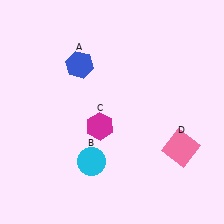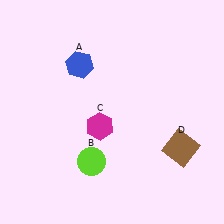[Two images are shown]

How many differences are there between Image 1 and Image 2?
There are 2 differences between the two images.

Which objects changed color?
B changed from cyan to lime. D changed from pink to brown.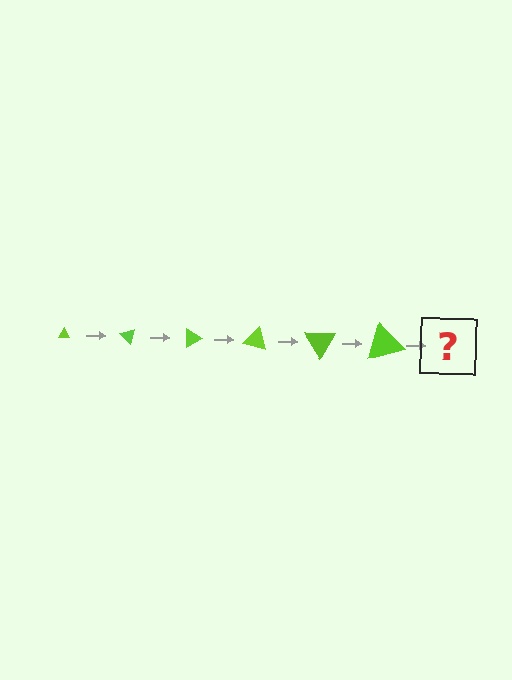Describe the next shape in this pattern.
It should be a triangle, larger than the previous one and rotated 270 degrees from the start.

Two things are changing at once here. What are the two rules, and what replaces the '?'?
The two rules are that the triangle grows larger each step and it rotates 45 degrees each step. The '?' should be a triangle, larger than the previous one and rotated 270 degrees from the start.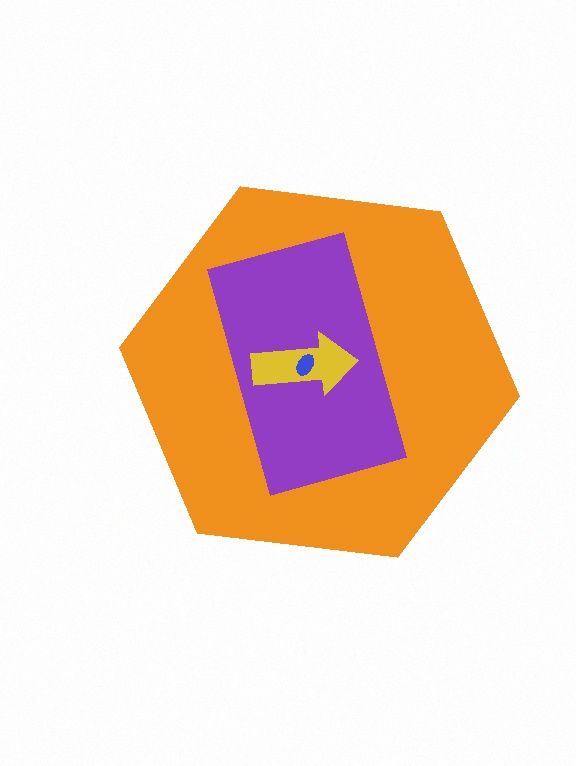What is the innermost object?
The blue ellipse.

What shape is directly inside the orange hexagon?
The purple rectangle.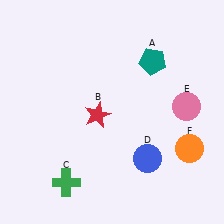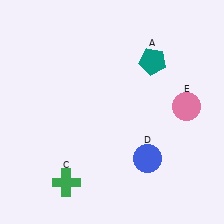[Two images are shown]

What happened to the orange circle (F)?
The orange circle (F) was removed in Image 2. It was in the bottom-right area of Image 1.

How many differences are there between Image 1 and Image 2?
There are 2 differences between the two images.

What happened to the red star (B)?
The red star (B) was removed in Image 2. It was in the bottom-left area of Image 1.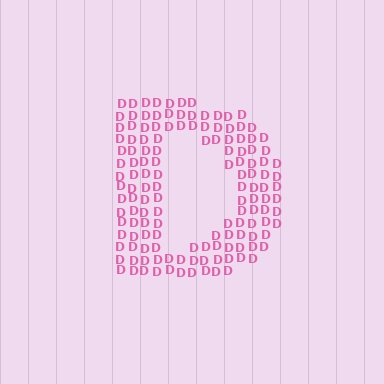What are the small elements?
The small elements are letter D's.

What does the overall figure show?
The overall figure shows the letter D.